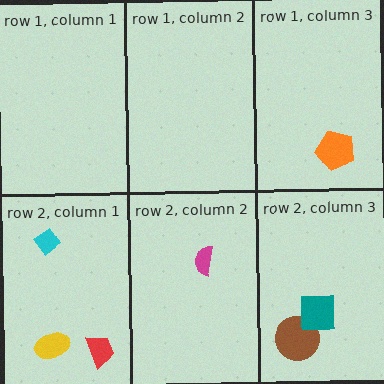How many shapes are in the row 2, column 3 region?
2.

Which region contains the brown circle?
The row 2, column 3 region.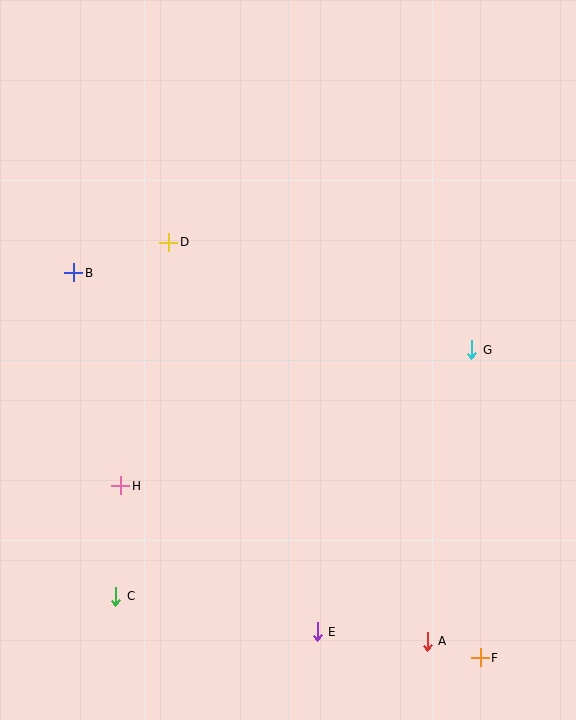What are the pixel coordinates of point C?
Point C is at (116, 596).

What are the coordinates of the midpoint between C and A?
The midpoint between C and A is at (272, 619).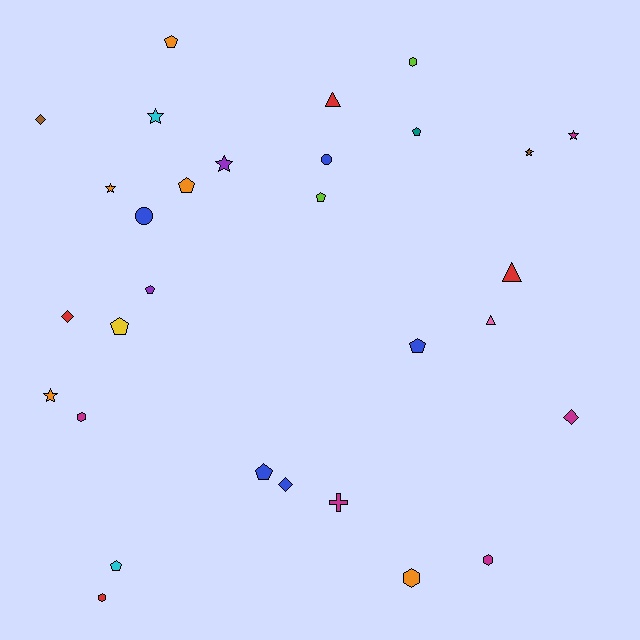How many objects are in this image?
There are 30 objects.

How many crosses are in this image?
There is 1 cross.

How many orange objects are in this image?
There are 5 orange objects.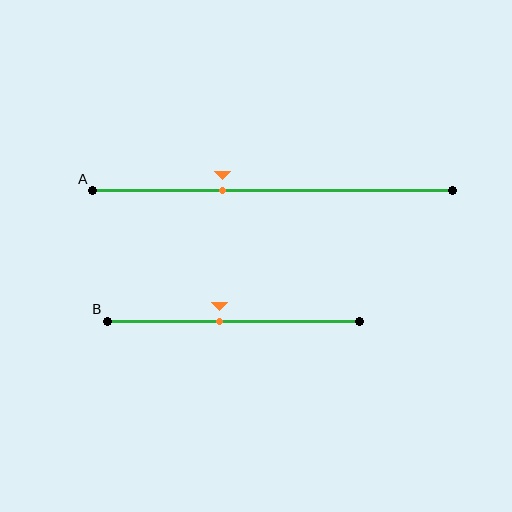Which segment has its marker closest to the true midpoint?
Segment B has its marker closest to the true midpoint.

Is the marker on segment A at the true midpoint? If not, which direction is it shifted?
No, the marker on segment A is shifted to the left by about 14% of the segment length.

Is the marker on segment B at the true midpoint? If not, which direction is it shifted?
No, the marker on segment B is shifted to the left by about 6% of the segment length.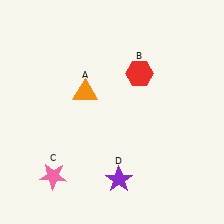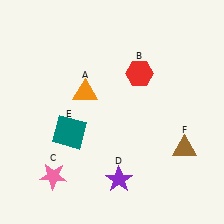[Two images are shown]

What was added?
A teal square (E), a brown triangle (F) were added in Image 2.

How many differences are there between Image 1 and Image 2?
There are 2 differences between the two images.